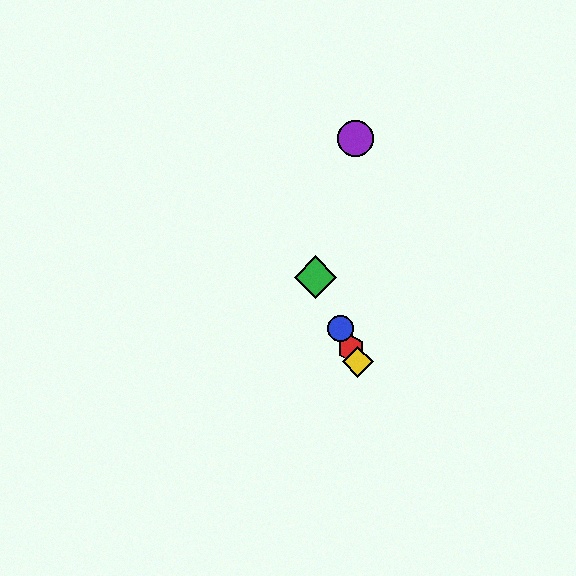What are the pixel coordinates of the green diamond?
The green diamond is at (315, 277).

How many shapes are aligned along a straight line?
4 shapes (the red hexagon, the blue circle, the green diamond, the yellow diamond) are aligned along a straight line.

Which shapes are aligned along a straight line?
The red hexagon, the blue circle, the green diamond, the yellow diamond are aligned along a straight line.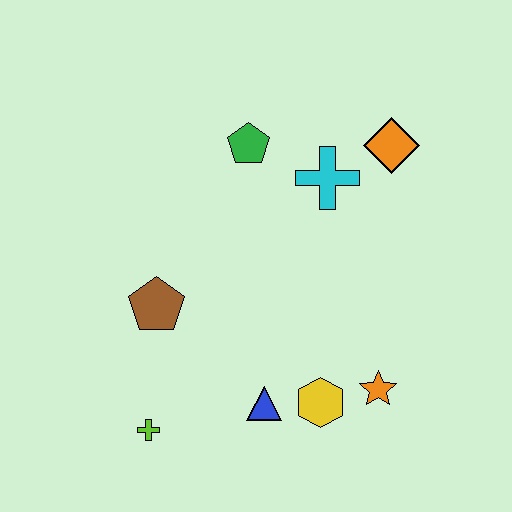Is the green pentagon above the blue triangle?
Yes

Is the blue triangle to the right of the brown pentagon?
Yes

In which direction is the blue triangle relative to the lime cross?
The blue triangle is to the right of the lime cross.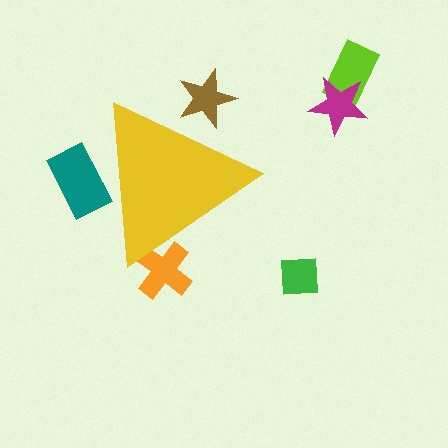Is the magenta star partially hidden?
No, the magenta star is fully visible.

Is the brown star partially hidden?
Yes, the brown star is partially hidden behind the yellow triangle.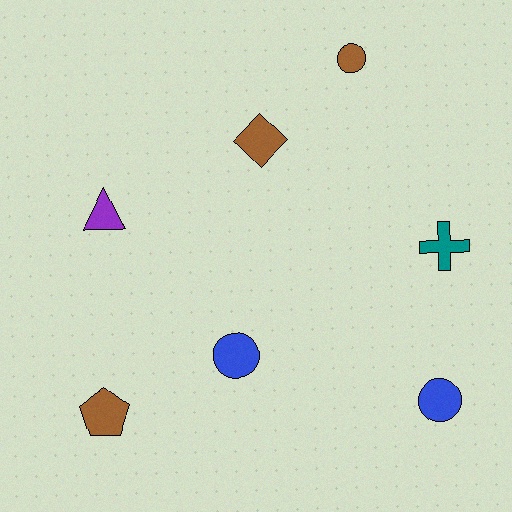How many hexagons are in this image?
There are no hexagons.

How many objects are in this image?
There are 7 objects.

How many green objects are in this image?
There are no green objects.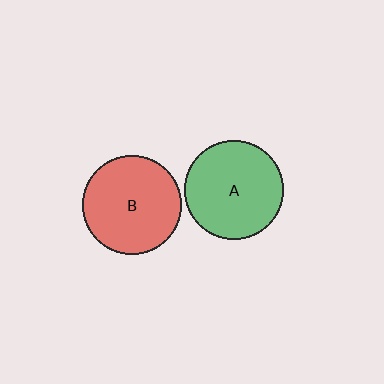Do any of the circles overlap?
No, none of the circles overlap.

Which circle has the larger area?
Circle B (red).